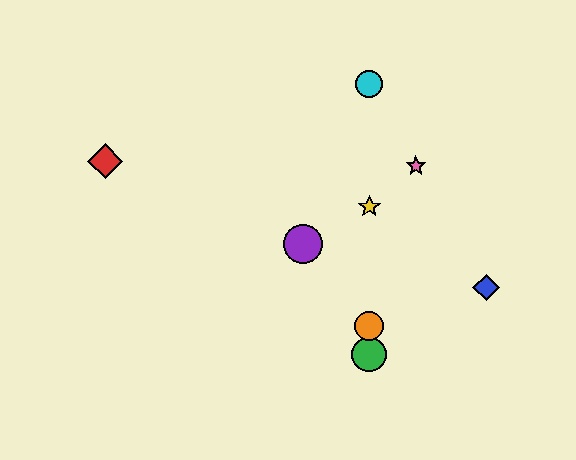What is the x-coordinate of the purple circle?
The purple circle is at x≈303.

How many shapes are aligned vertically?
4 shapes (the green circle, the yellow star, the orange circle, the cyan circle) are aligned vertically.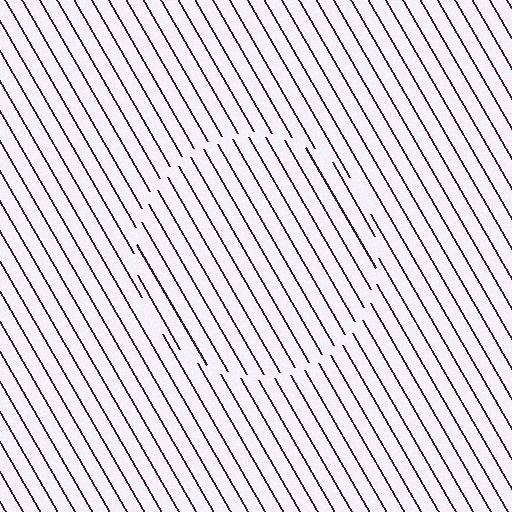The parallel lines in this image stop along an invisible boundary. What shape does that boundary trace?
An illusory circle. The interior of the shape contains the same grating, shifted by half a period — the contour is defined by the phase discontinuity where line-ends from the inner and outer gratings abut.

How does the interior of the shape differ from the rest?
The interior of the shape contains the same grating, shifted by half a period — the contour is defined by the phase discontinuity where line-ends from the inner and outer gratings abut.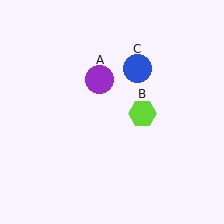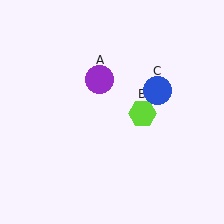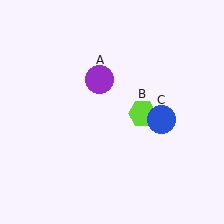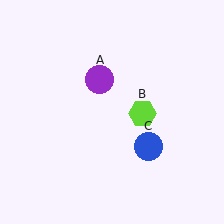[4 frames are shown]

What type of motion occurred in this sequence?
The blue circle (object C) rotated clockwise around the center of the scene.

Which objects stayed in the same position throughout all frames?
Purple circle (object A) and lime hexagon (object B) remained stationary.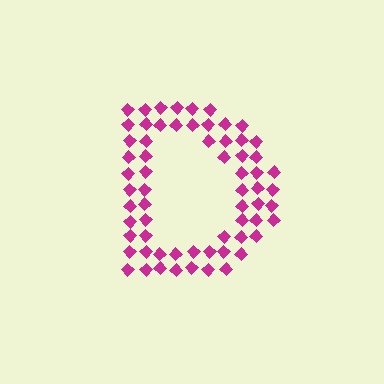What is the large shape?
The large shape is the letter D.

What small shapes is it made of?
It is made of small diamonds.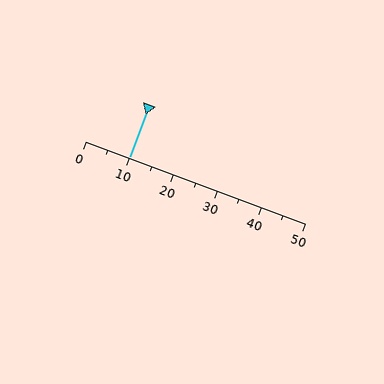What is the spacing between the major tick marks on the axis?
The major ticks are spaced 10 apart.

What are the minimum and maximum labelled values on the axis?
The axis runs from 0 to 50.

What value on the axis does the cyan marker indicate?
The marker indicates approximately 10.